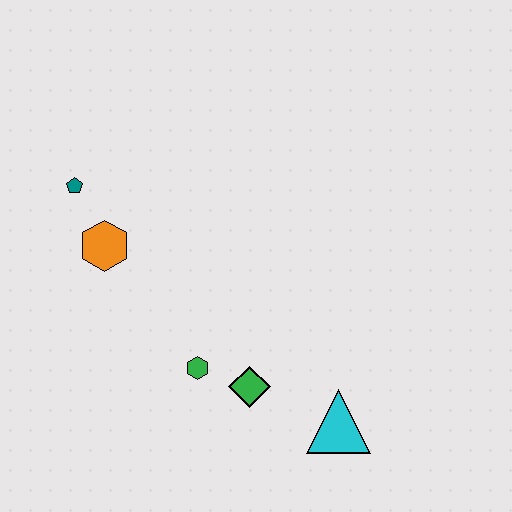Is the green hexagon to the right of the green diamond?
No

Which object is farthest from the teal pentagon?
The cyan triangle is farthest from the teal pentagon.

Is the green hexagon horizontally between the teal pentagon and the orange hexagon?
No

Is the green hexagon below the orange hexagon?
Yes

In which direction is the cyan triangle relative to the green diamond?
The cyan triangle is to the right of the green diamond.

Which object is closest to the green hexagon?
The green diamond is closest to the green hexagon.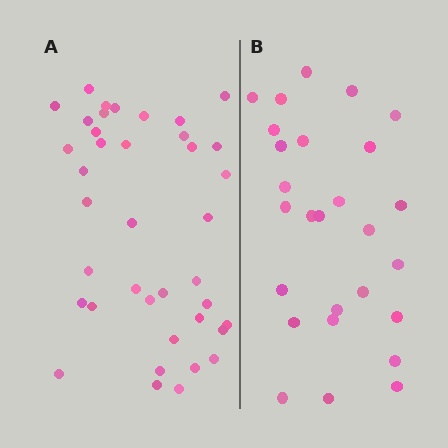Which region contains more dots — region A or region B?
Region A (the left region) has more dots.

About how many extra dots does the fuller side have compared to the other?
Region A has roughly 12 or so more dots than region B.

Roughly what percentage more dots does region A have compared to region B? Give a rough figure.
About 45% more.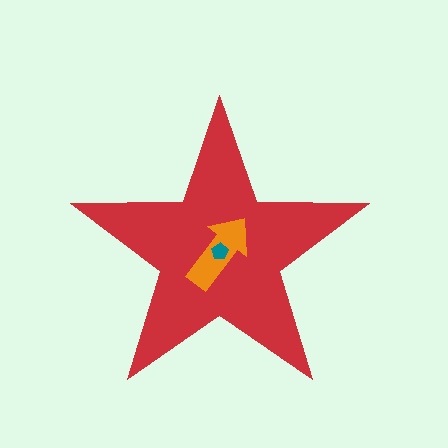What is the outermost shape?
The red star.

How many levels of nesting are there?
3.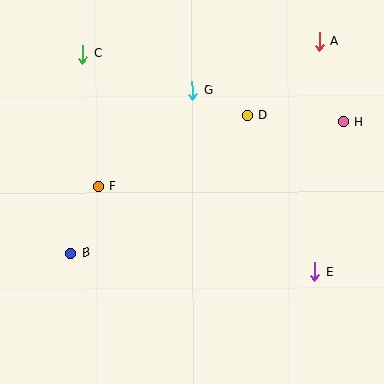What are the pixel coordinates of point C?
Point C is at (83, 54).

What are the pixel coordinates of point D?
Point D is at (247, 115).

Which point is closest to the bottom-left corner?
Point B is closest to the bottom-left corner.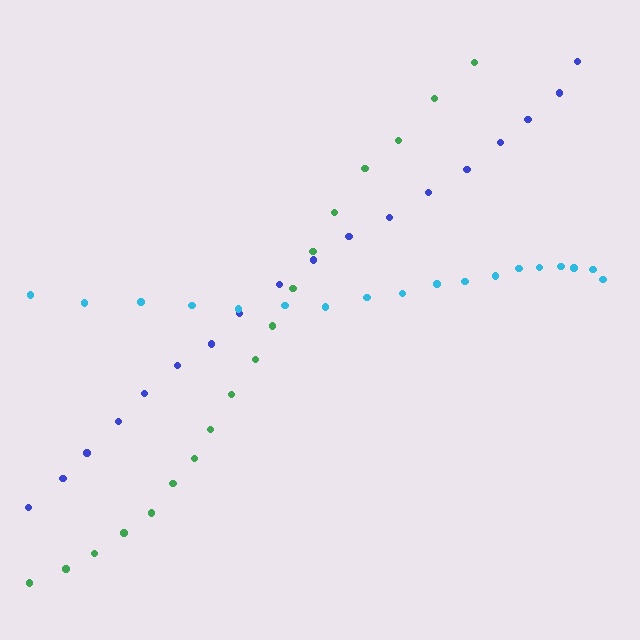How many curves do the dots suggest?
There are 3 distinct paths.